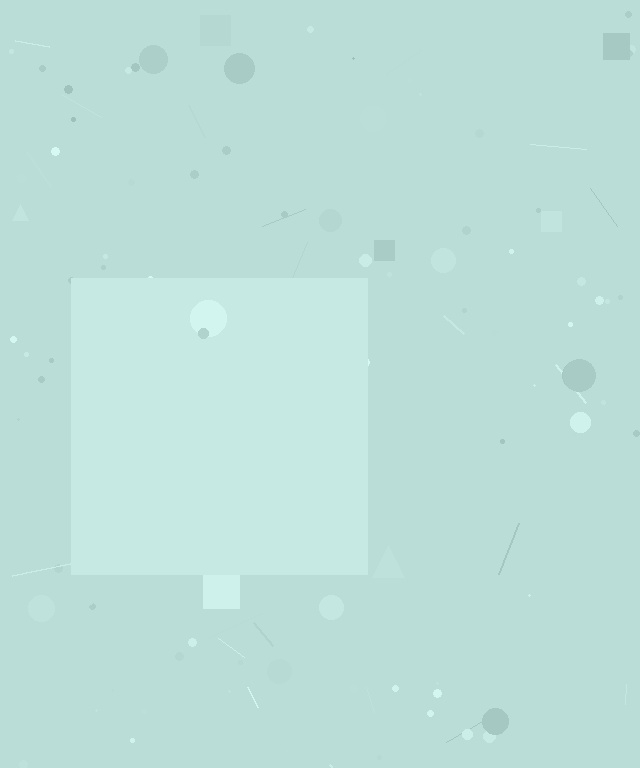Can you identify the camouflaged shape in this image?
The camouflaged shape is a square.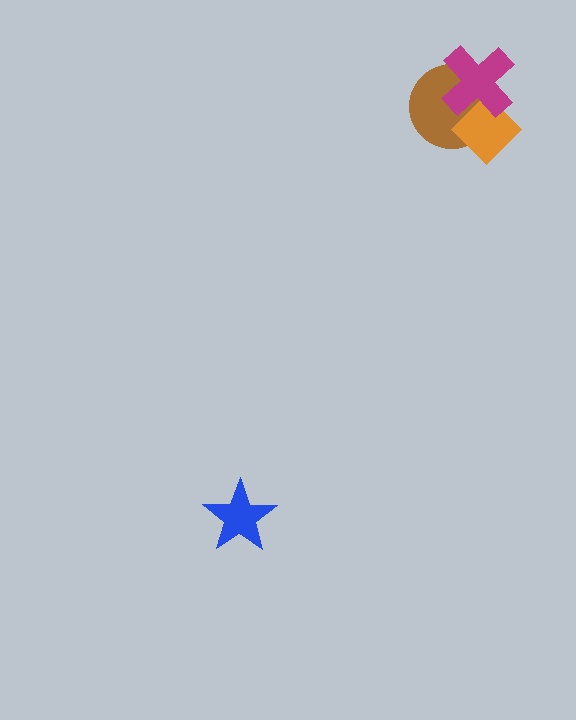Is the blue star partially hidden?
No, no other shape covers it.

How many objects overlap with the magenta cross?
2 objects overlap with the magenta cross.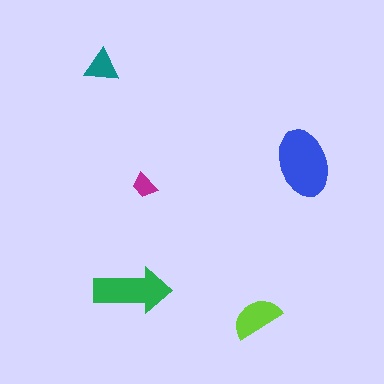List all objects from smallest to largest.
The magenta trapezoid, the teal triangle, the lime semicircle, the green arrow, the blue ellipse.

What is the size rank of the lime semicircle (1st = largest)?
3rd.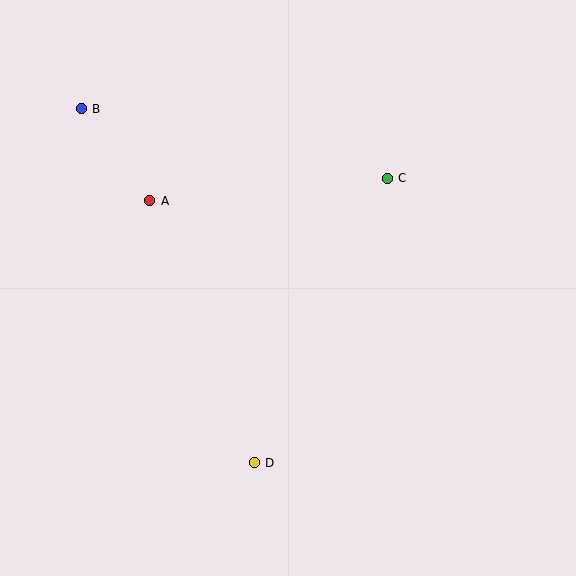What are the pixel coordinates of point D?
Point D is at (254, 463).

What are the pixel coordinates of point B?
Point B is at (81, 109).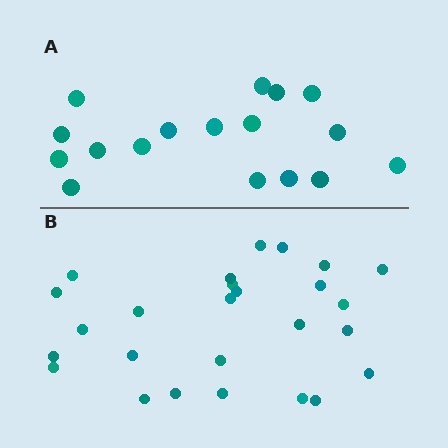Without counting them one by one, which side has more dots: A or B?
Region B (the bottom region) has more dots.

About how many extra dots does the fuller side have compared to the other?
Region B has roughly 8 or so more dots than region A.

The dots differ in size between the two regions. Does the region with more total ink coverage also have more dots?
No. Region A has more total ink coverage because its dots are larger, but region B actually contains more individual dots. Total area can be misleading — the number of items is what matters here.